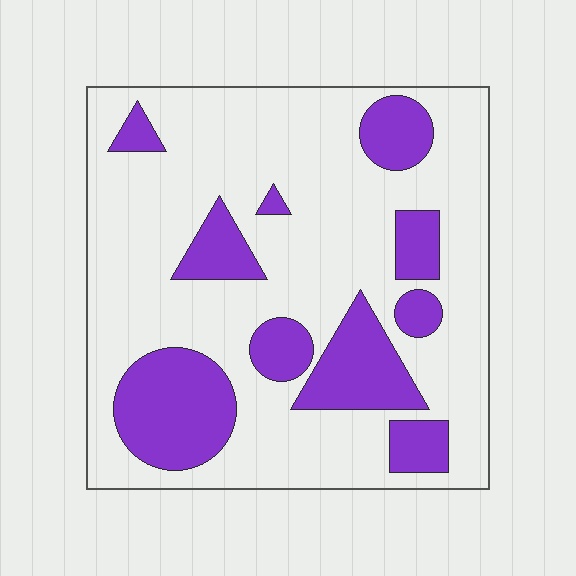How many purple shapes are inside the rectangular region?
10.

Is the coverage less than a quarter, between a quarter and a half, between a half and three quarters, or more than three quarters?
Between a quarter and a half.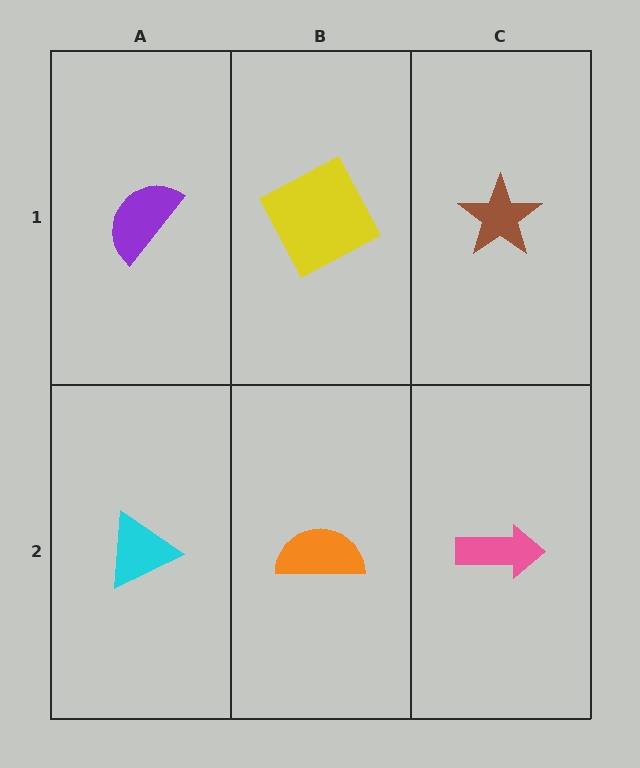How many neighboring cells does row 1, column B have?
3.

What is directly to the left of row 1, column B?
A purple semicircle.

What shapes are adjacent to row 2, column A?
A purple semicircle (row 1, column A), an orange semicircle (row 2, column B).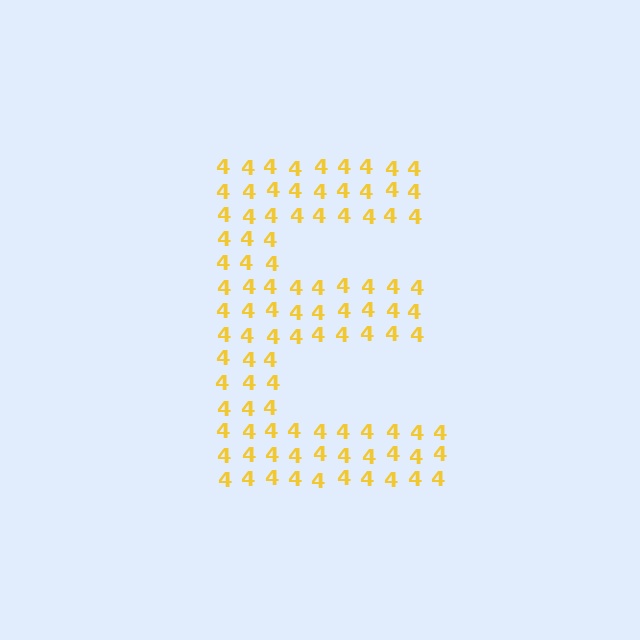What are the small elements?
The small elements are digit 4's.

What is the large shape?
The large shape is the letter E.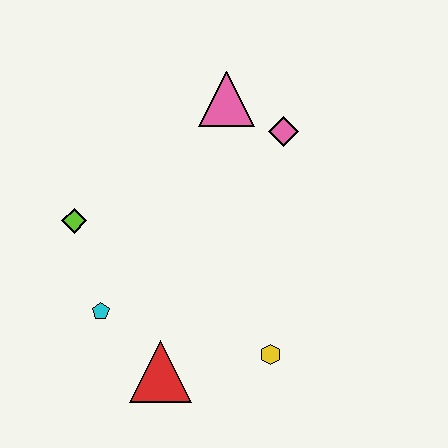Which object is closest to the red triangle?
The cyan pentagon is closest to the red triangle.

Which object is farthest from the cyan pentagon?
The pink diamond is farthest from the cyan pentagon.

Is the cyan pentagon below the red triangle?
No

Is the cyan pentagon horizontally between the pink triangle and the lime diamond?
Yes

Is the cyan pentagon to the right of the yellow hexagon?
No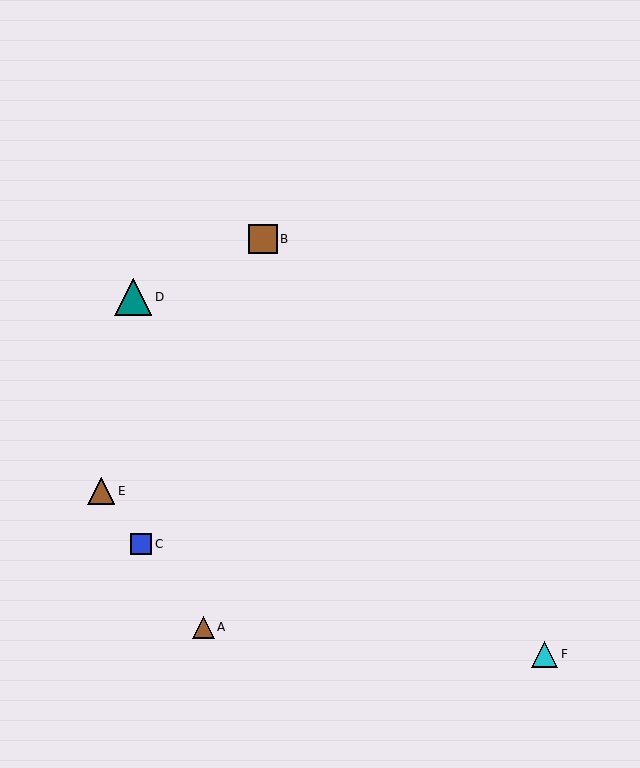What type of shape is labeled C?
Shape C is a blue square.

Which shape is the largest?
The teal triangle (labeled D) is the largest.